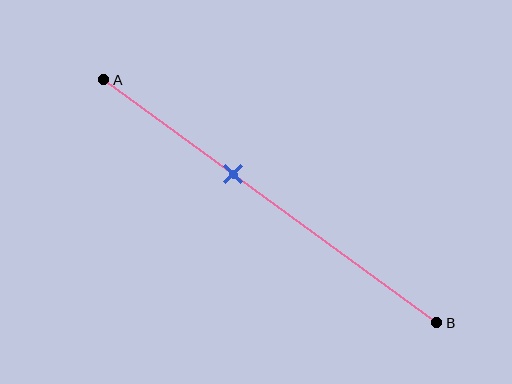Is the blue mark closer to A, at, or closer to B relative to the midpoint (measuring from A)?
The blue mark is closer to point A than the midpoint of segment AB.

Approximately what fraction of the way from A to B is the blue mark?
The blue mark is approximately 40% of the way from A to B.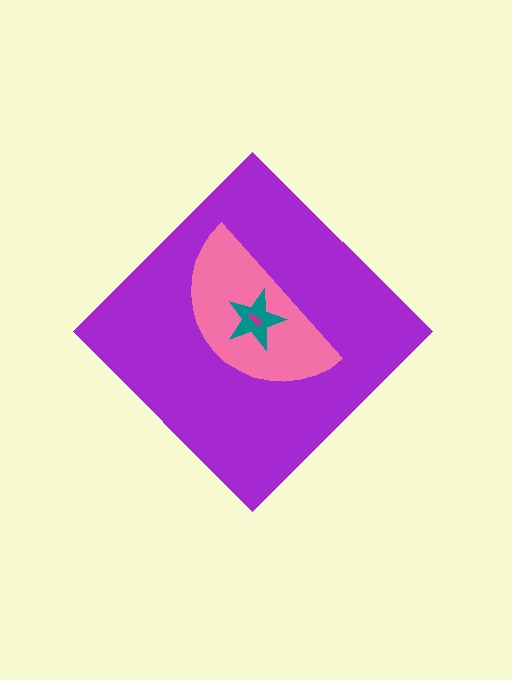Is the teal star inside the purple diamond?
Yes.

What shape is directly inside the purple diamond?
The pink semicircle.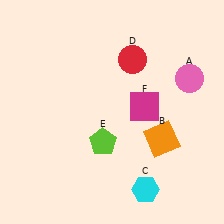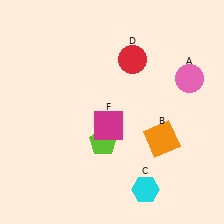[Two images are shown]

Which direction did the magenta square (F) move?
The magenta square (F) moved left.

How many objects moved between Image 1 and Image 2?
1 object moved between the two images.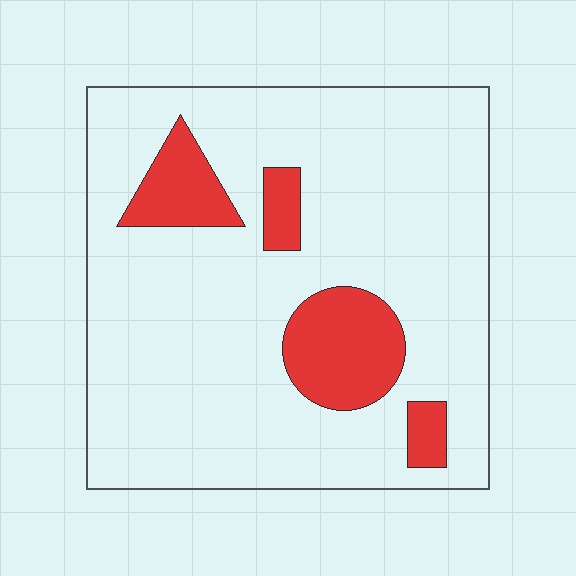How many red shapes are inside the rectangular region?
4.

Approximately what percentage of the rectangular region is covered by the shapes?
Approximately 15%.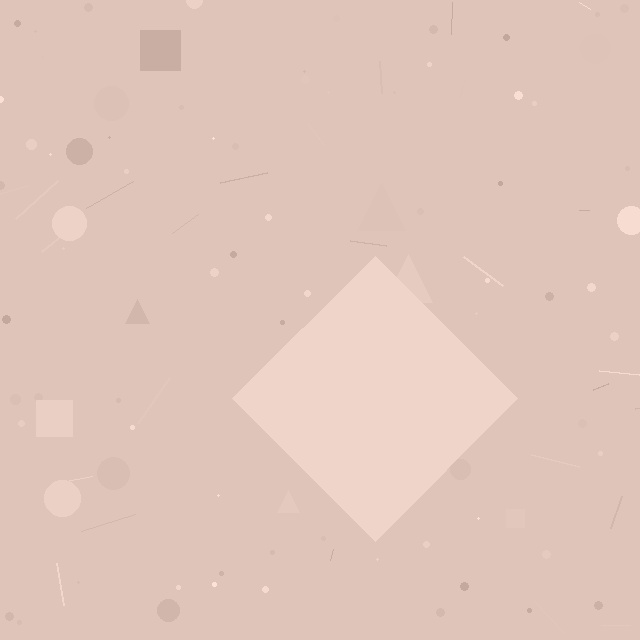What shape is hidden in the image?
A diamond is hidden in the image.